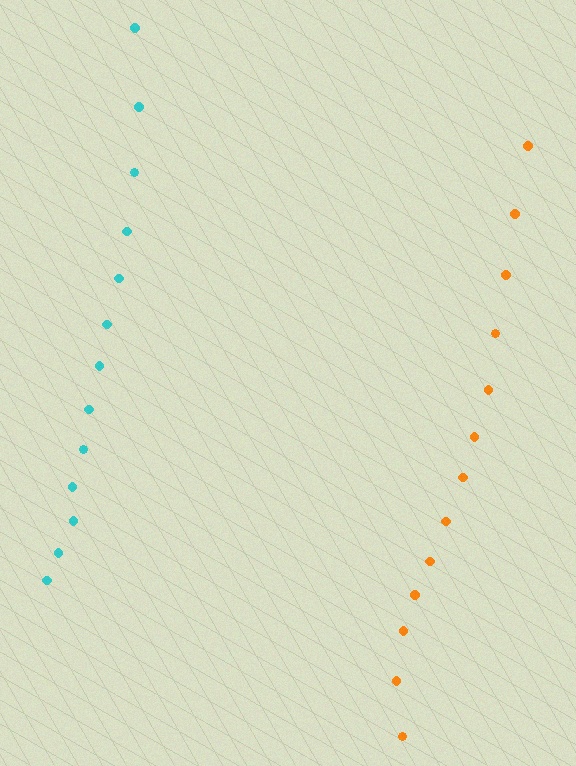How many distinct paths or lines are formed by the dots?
There are 2 distinct paths.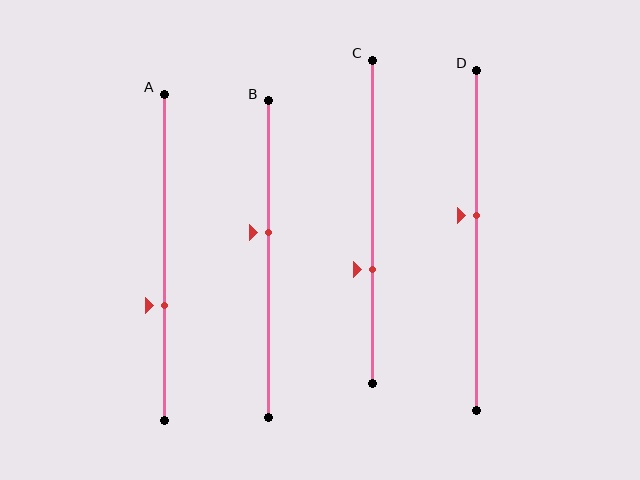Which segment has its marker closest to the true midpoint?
Segment D has its marker closest to the true midpoint.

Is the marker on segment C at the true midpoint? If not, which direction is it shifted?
No, the marker on segment C is shifted downward by about 15% of the segment length.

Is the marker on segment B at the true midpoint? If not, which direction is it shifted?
No, the marker on segment B is shifted upward by about 8% of the segment length.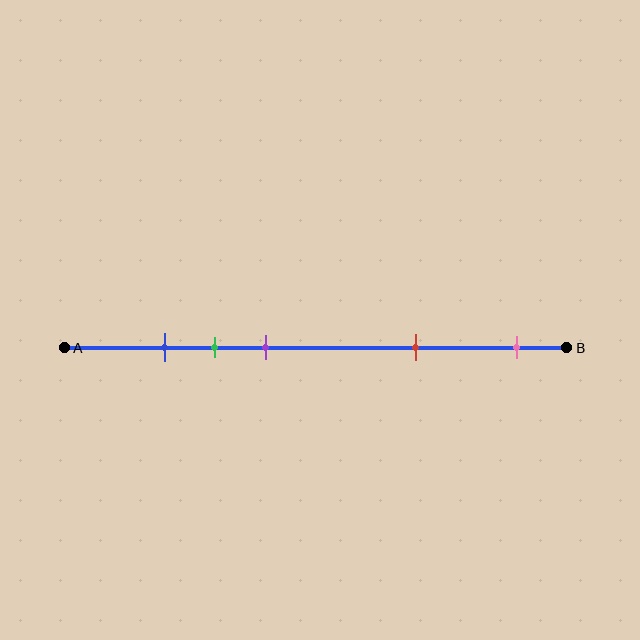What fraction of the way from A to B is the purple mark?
The purple mark is approximately 40% (0.4) of the way from A to B.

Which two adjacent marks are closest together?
The blue and green marks are the closest adjacent pair.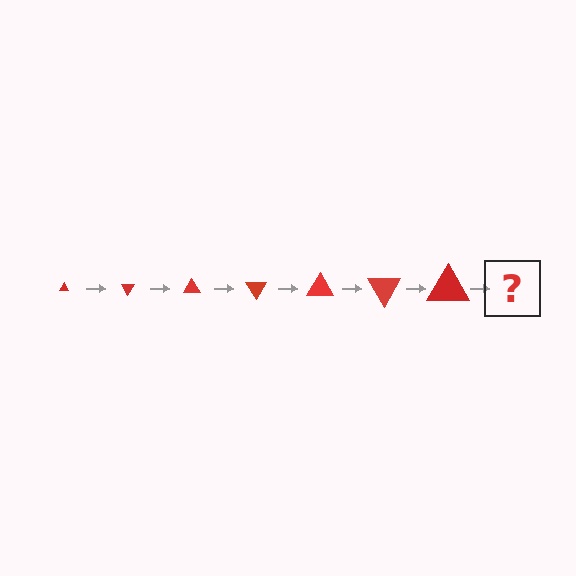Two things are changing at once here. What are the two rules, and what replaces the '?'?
The two rules are that the triangle grows larger each step and it rotates 60 degrees each step. The '?' should be a triangle, larger than the previous one and rotated 420 degrees from the start.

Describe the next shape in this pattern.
It should be a triangle, larger than the previous one and rotated 420 degrees from the start.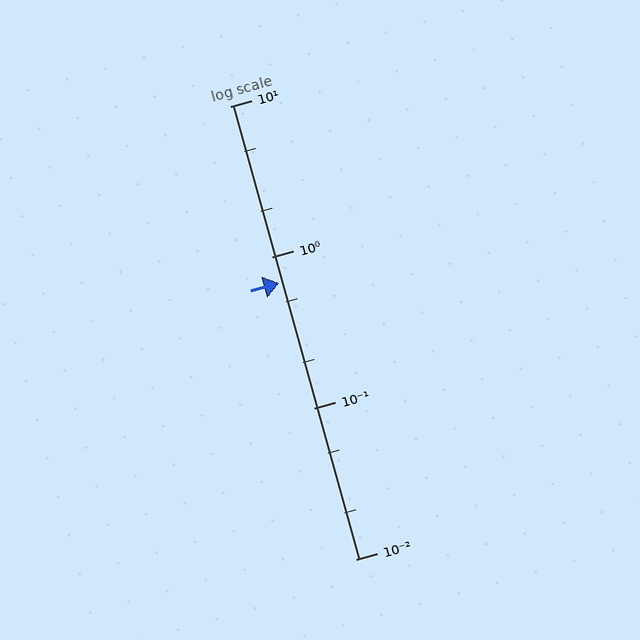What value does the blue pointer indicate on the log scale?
The pointer indicates approximately 0.67.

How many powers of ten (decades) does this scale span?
The scale spans 3 decades, from 0.01 to 10.